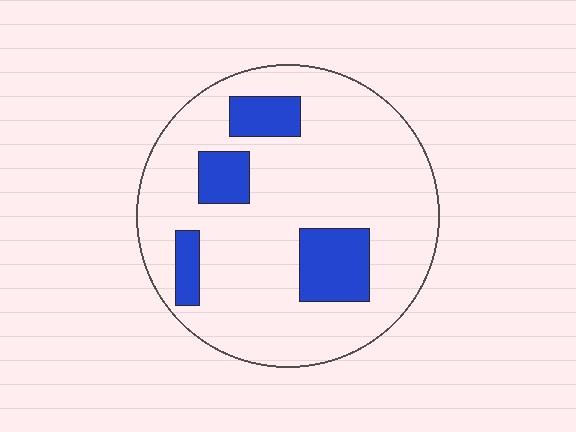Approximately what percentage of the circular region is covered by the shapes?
Approximately 20%.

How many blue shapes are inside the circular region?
4.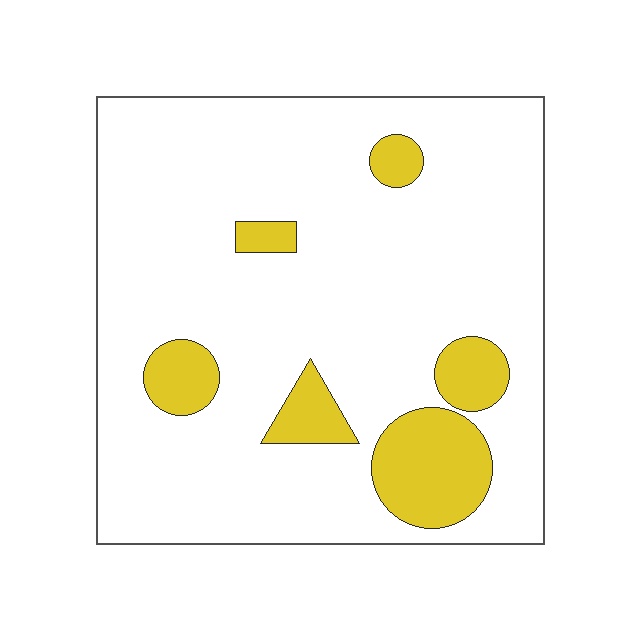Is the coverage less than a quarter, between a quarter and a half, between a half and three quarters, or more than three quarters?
Less than a quarter.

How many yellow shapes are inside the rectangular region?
6.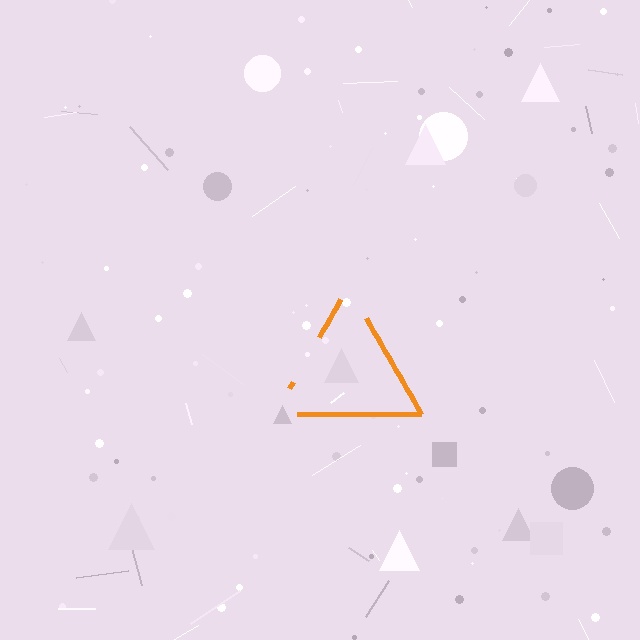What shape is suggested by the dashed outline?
The dashed outline suggests a triangle.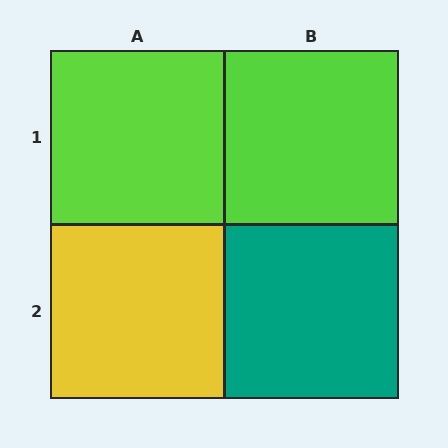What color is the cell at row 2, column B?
Teal.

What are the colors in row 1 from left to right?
Lime, lime.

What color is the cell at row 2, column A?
Yellow.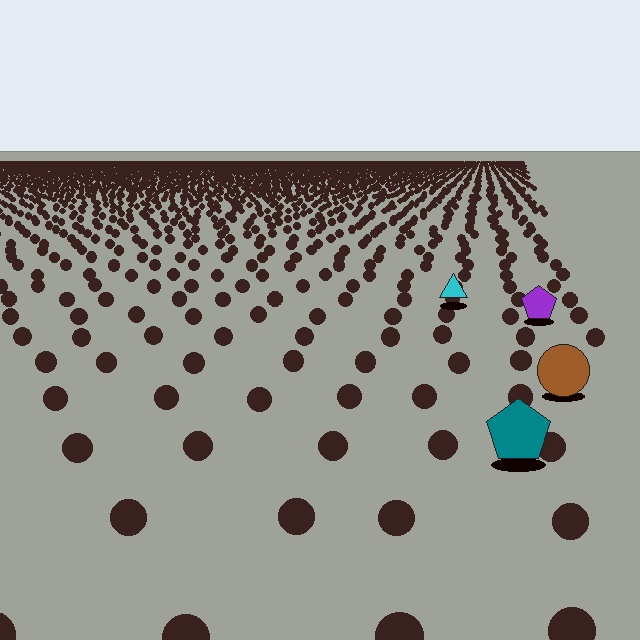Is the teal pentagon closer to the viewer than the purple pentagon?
Yes. The teal pentagon is closer — you can tell from the texture gradient: the ground texture is coarser near it.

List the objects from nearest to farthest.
From nearest to farthest: the teal pentagon, the brown circle, the purple pentagon, the cyan triangle.